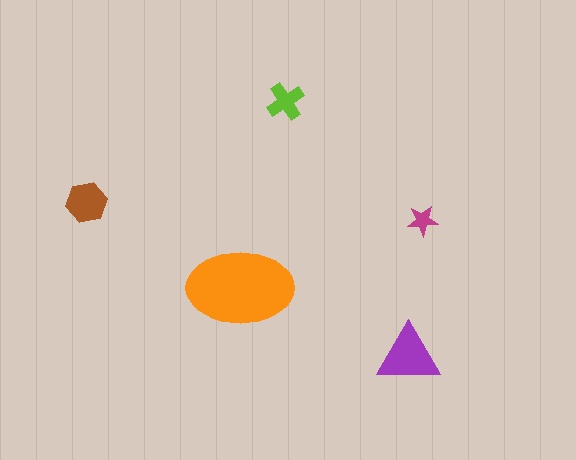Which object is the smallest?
The magenta star.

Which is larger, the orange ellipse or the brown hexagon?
The orange ellipse.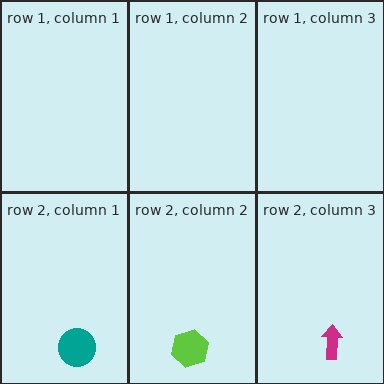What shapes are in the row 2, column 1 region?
The teal circle.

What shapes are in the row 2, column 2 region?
The lime hexagon.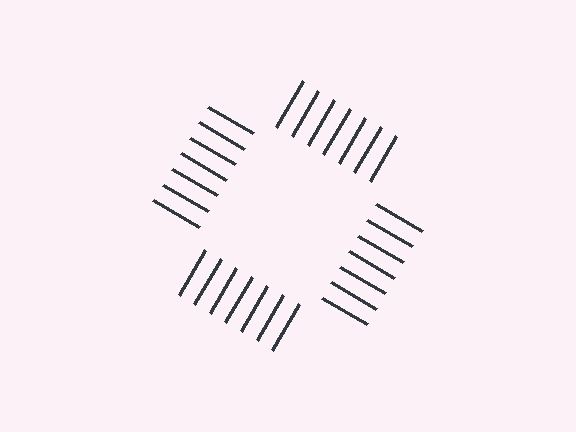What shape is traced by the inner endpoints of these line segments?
An illusory square — the line segments terminate on its edges but no continuous stroke is drawn.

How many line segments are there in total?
28 — 7 along each of the 4 edges.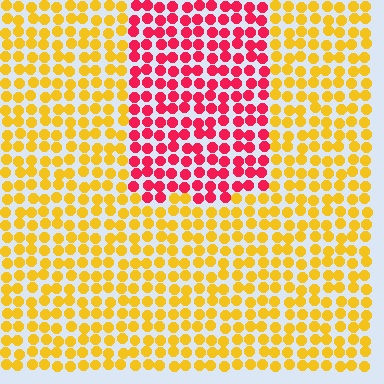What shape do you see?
I see a rectangle.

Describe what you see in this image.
The image is filled with small yellow elements in a uniform arrangement. A rectangle-shaped region is visible where the elements are tinted to a slightly different hue, forming a subtle color boundary.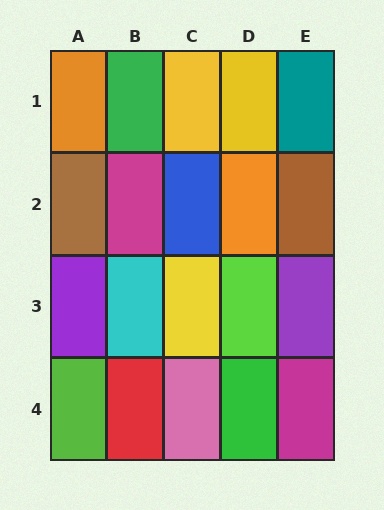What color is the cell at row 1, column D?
Yellow.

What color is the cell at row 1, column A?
Orange.